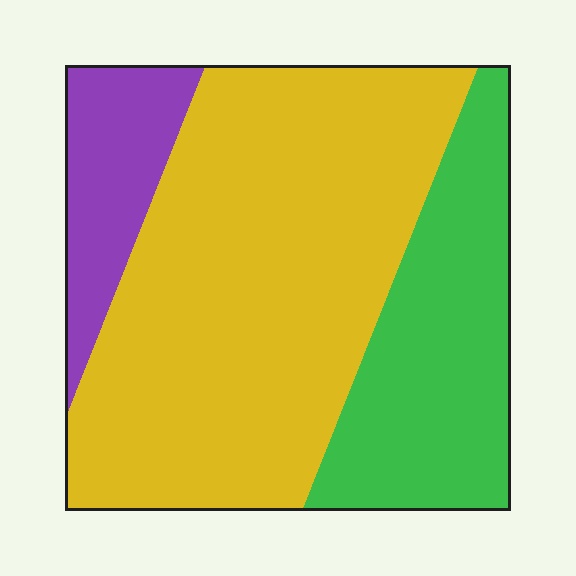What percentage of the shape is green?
Green takes up about one quarter (1/4) of the shape.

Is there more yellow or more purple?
Yellow.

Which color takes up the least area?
Purple, at roughly 15%.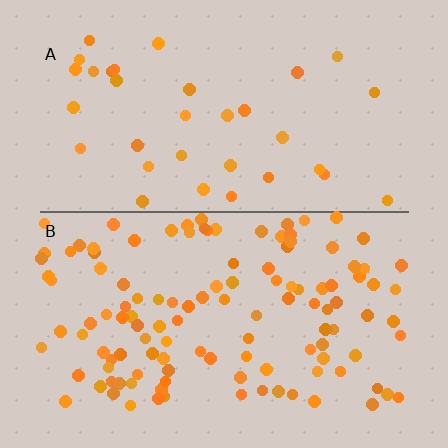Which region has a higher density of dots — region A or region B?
B (the bottom).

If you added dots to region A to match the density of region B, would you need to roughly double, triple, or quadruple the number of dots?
Approximately triple.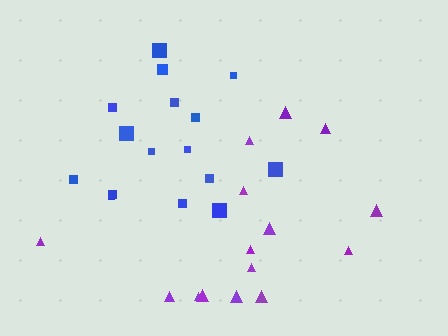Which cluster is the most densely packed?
Blue.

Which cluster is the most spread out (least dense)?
Purple.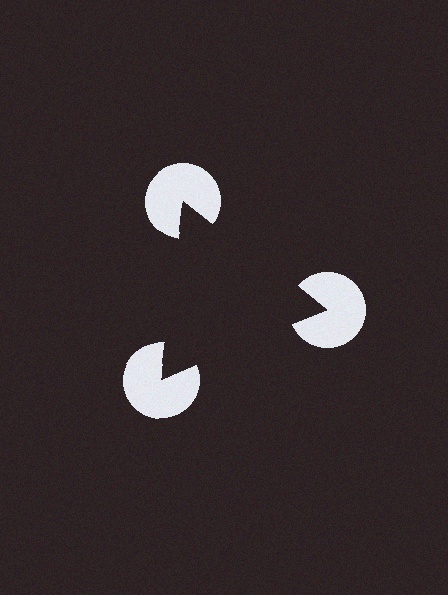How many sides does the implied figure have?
3 sides.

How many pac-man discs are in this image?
There are 3 — one at each vertex of the illusory triangle.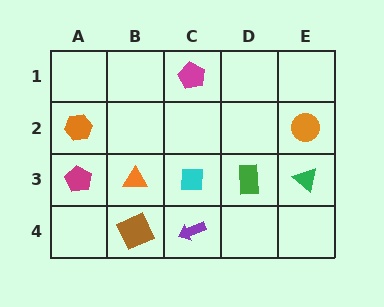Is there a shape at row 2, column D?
No, that cell is empty.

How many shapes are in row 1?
1 shape.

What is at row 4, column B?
A brown square.